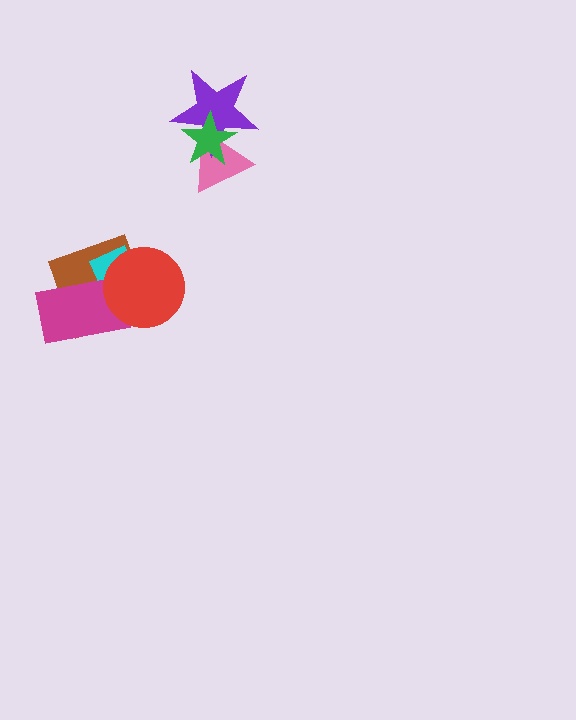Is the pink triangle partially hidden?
Yes, it is partially covered by another shape.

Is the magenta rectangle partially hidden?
Yes, it is partially covered by another shape.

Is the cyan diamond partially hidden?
Yes, it is partially covered by another shape.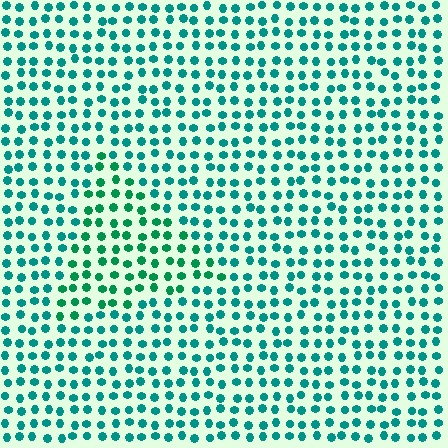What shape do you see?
I see a triangle.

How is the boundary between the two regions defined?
The boundary is defined purely by a slight shift in hue (about 24 degrees). Spacing, size, and orientation are identical on both sides.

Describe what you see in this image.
The image is filled with small teal elements in a uniform arrangement. A triangle-shaped region is visible where the elements are tinted to a slightly different hue, forming a subtle color boundary.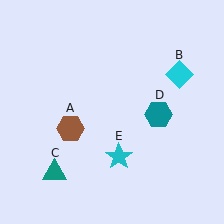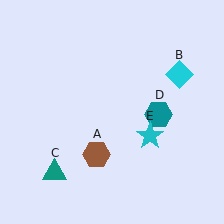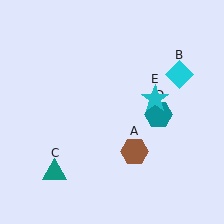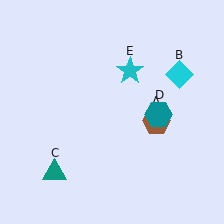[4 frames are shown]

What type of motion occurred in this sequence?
The brown hexagon (object A), cyan star (object E) rotated counterclockwise around the center of the scene.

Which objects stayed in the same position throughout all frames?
Cyan diamond (object B) and teal triangle (object C) and teal hexagon (object D) remained stationary.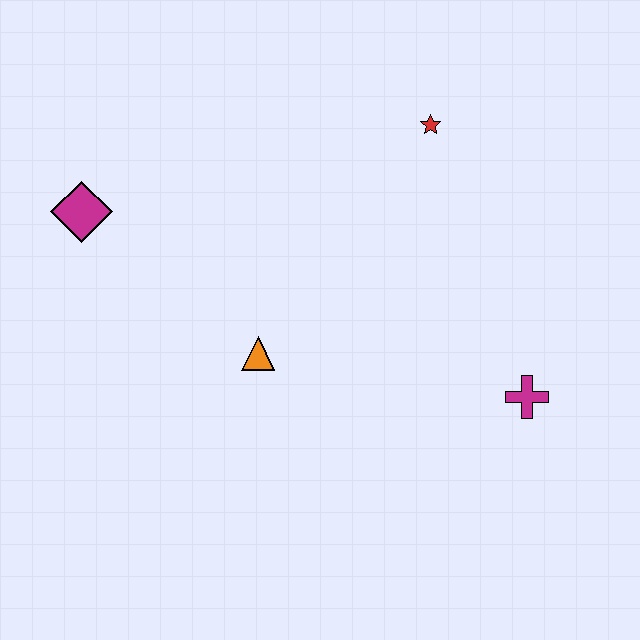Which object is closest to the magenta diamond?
The orange triangle is closest to the magenta diamond.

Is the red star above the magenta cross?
Yes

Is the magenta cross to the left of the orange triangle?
No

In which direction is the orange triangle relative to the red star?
The orange triangle is below the red star.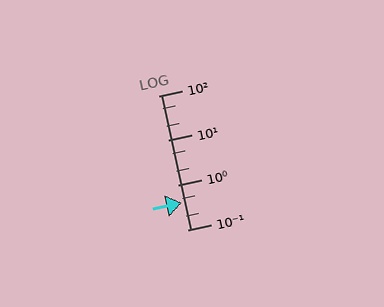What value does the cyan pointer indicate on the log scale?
The pointer indicates approximately 0.41.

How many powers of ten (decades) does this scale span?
The scale spans 3 decades, from 0.1 to 100.